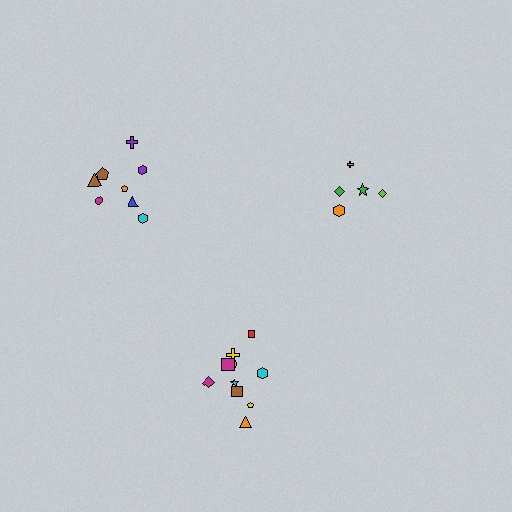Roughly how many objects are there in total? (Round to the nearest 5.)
Roughly 25 objects in total.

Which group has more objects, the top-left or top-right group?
The top-left group.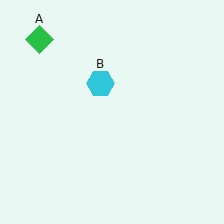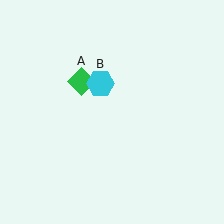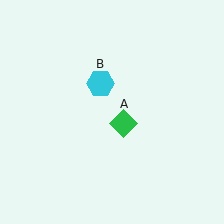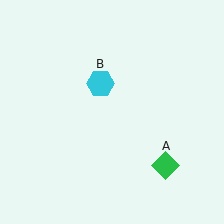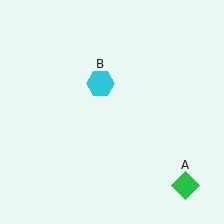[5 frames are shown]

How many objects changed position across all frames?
1 object changed position: green diamond (object A).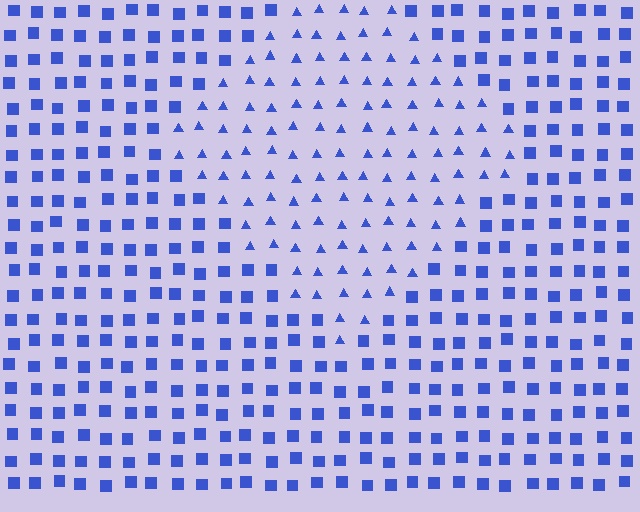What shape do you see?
I see a diamond.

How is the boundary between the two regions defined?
The boundary is defined by a change in element shape: triangles inside vs. squares outside. All elements share the same color and spacing.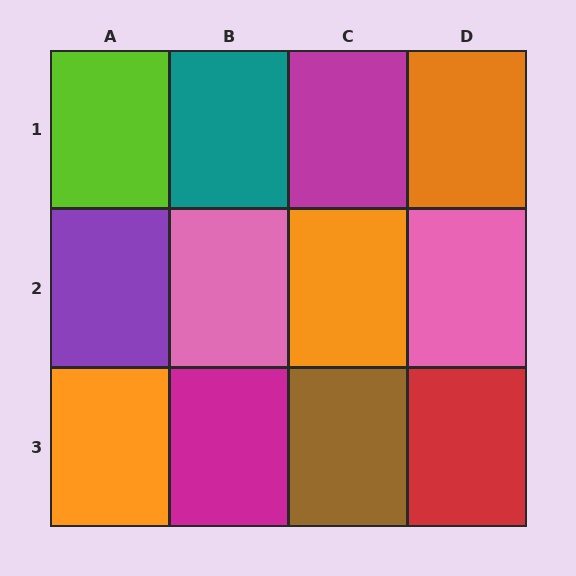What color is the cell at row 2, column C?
Orange.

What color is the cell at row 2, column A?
Purple.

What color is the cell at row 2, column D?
Pink.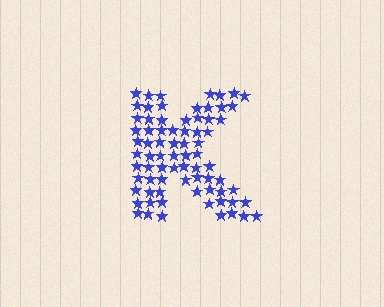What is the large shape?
The large shape is the letter K.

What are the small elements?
The small elements are stars.